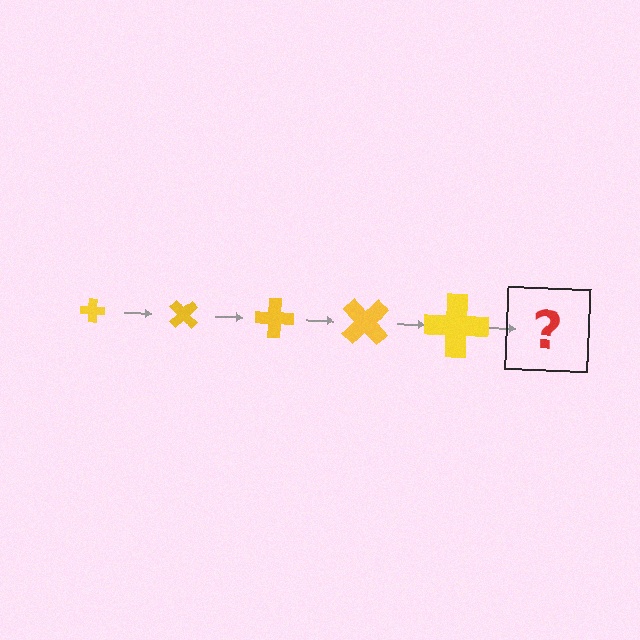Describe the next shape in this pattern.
It should be a cross, larger than the previous one and rotated 225 degrees from the start.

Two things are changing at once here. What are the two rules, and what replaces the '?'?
The two rules are that the cross grows larger each step and it rotates 45 degrees each step. The '?' should be a cross, larger than the previous one and rotated 225 degrees from the start.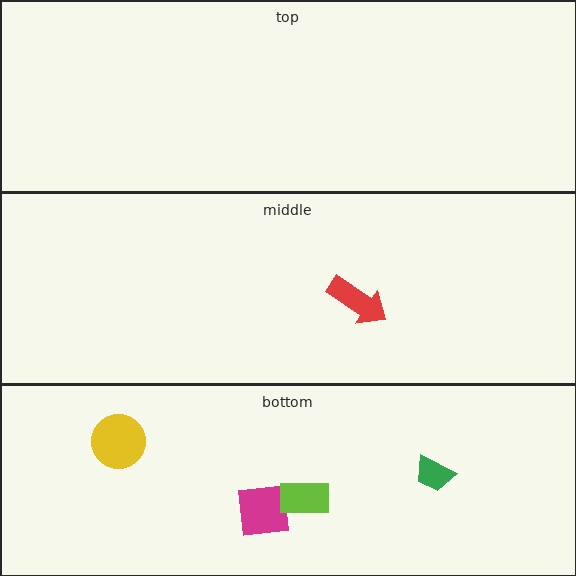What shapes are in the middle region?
The red arrow.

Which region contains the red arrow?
The middle region.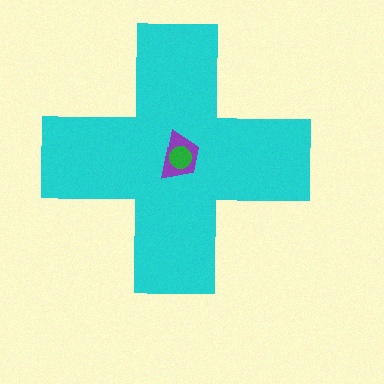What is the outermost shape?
The cyan cross.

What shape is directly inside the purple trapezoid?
The green circle.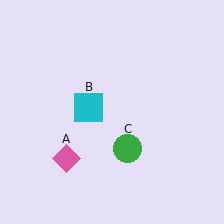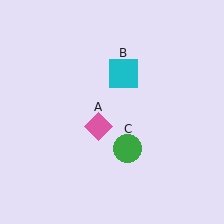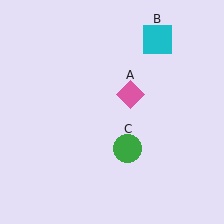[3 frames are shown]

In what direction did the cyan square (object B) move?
The cyan square (object B) moved up and to the right.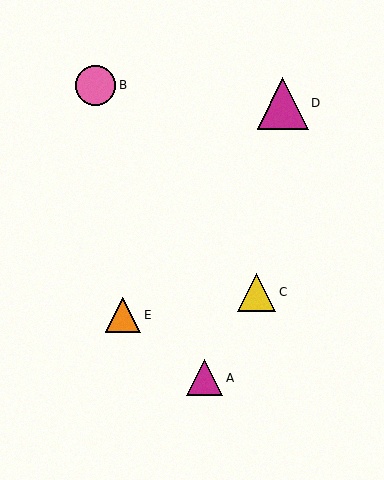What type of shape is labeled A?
Shape A is a magenta triangle.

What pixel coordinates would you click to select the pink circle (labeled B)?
Click at (96, 85) to select the pink circle B.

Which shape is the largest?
The magenta triangle (labeled D) is the largest.